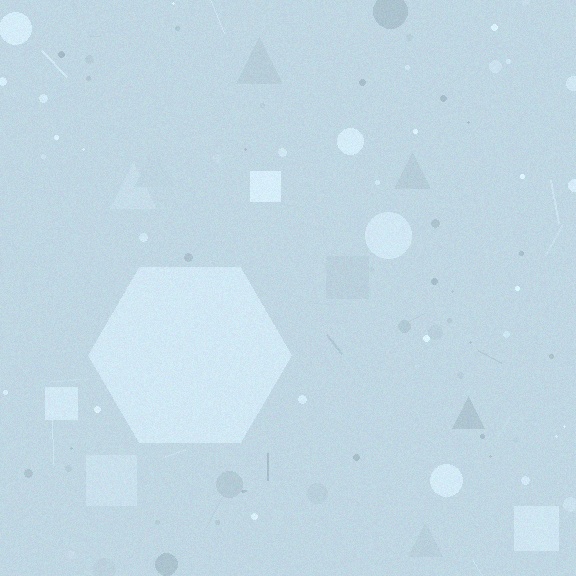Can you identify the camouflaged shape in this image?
The camouflaged shape is a hexagon.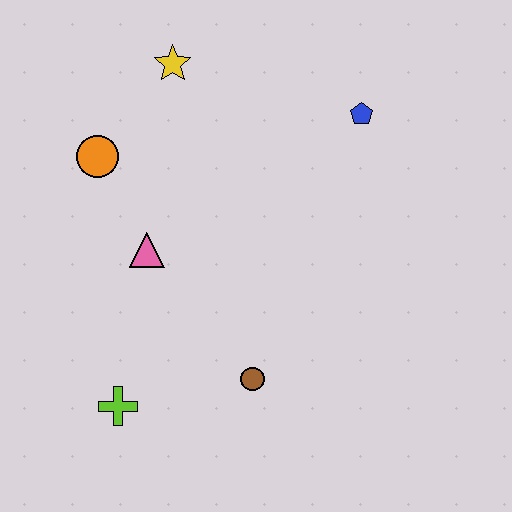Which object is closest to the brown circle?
The lime cross is closest to the brown circle.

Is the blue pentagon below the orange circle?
No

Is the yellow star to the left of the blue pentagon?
Yes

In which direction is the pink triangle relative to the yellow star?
The pink triangle is below the yellow star.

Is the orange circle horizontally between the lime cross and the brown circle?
No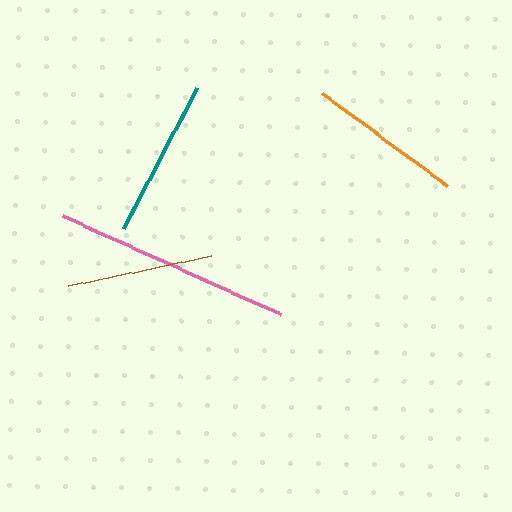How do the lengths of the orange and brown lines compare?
The orange and brown lines are approximately the same length.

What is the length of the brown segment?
The brown segment is approximately 145 pixels long.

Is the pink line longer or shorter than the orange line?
The pink line is longer than the orange line.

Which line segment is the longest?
The pink line is the longest at approximately 240 pixels.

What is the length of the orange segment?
The orange segment is approximately 155 pixels long.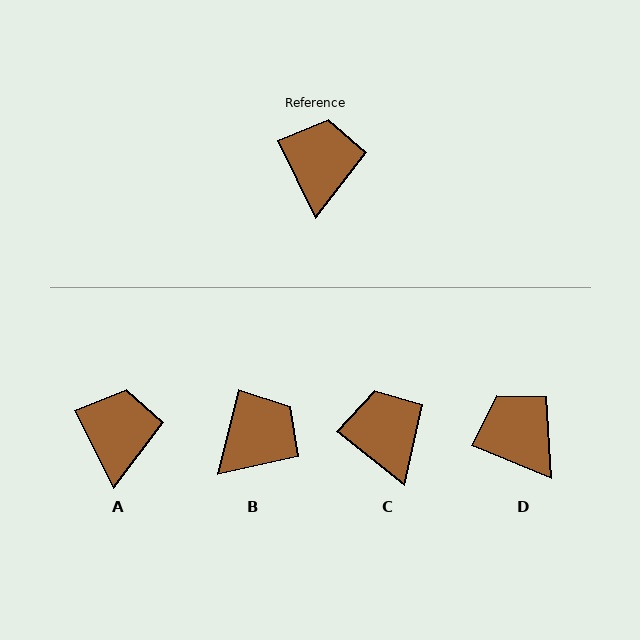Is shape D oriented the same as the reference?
No, it is off by about 41 degrees.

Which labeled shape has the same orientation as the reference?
A.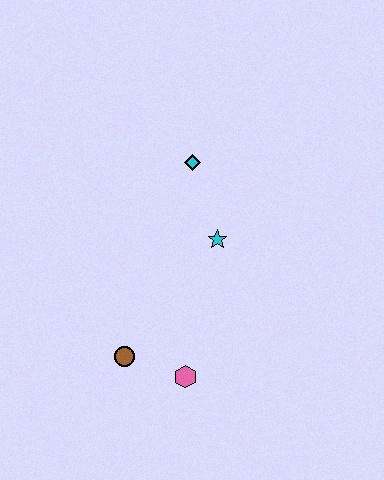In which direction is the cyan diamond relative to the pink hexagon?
The cyan diamond is above the pink hexagon.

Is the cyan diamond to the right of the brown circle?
Yes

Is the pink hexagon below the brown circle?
Yes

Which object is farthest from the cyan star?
The brown circle is farthest from the cyan star.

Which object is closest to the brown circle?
The pink hexagon is closest to the brown circle.